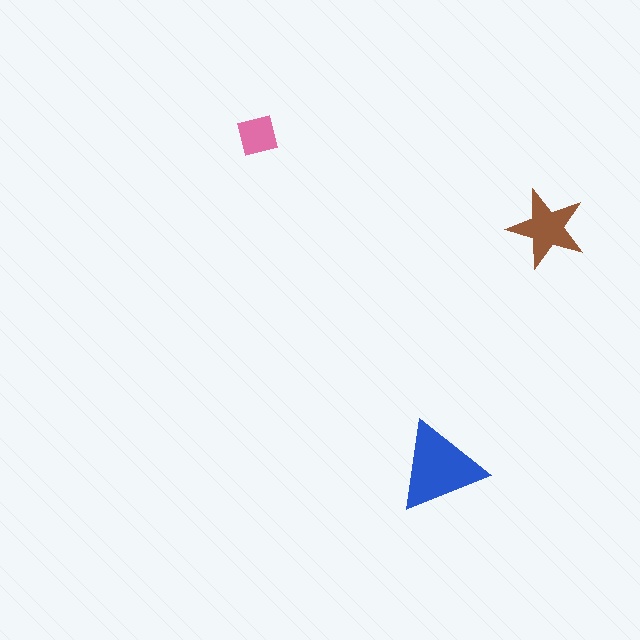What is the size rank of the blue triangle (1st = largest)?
1st.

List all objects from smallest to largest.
The pink square, the brown star, the blue triangle.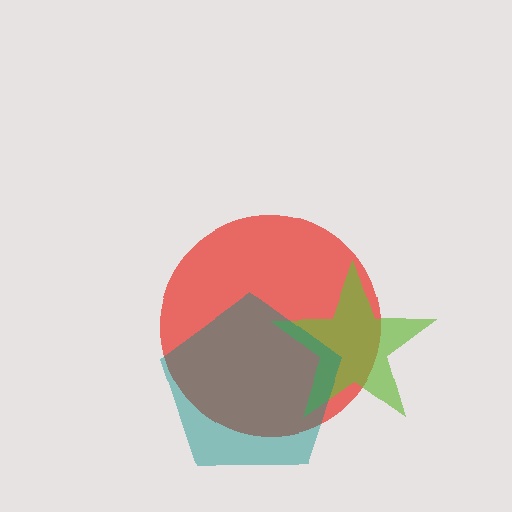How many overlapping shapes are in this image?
There are 3 overlapping shapes in the image.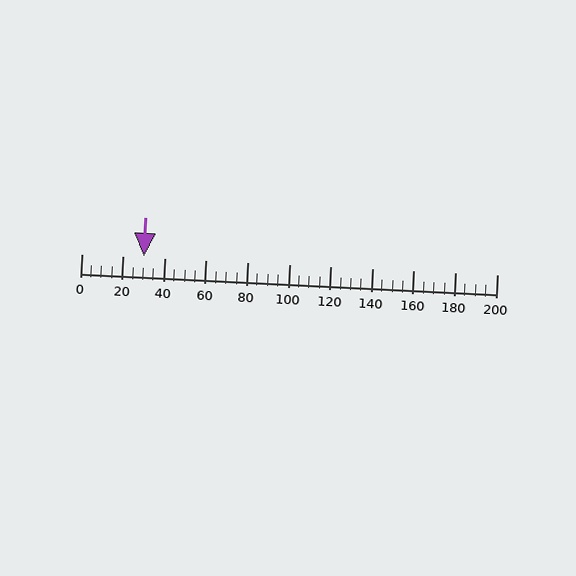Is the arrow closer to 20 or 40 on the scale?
The arrow is closer to 40.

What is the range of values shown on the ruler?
The ruler shows values from 0 to 200.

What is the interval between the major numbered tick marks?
The major tick marks are spaced 20 units apart.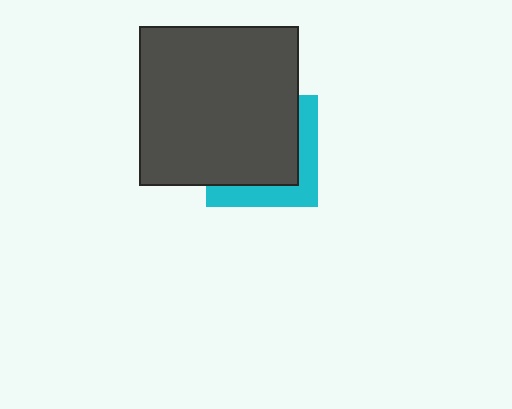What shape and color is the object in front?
The object in front is a dark gray square.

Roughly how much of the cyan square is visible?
A small part of it is visible (roughly 33%).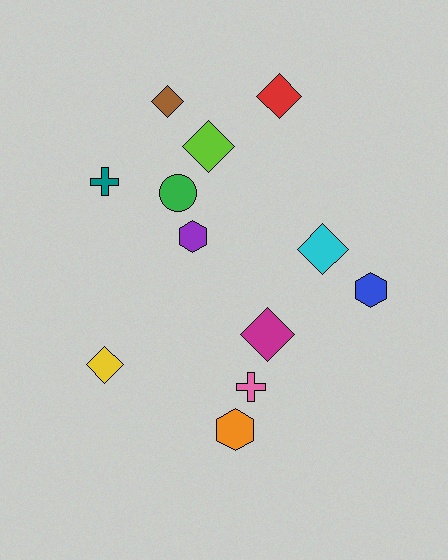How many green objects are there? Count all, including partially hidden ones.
There is 1 green object.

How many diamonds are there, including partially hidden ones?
There are 6 diamonds.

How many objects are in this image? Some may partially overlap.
There are 12 objects.